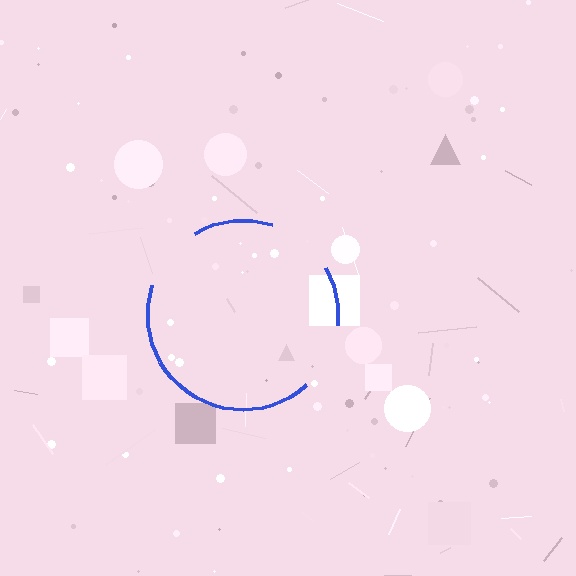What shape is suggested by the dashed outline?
The dashed outline suggests a circle.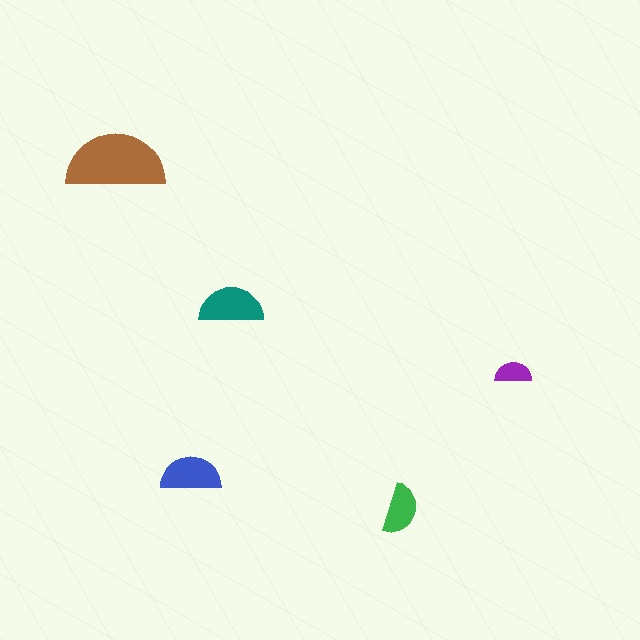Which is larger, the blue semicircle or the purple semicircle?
The blue one.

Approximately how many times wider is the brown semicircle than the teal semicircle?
About 1.5 times wider.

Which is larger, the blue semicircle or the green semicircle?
The blue one.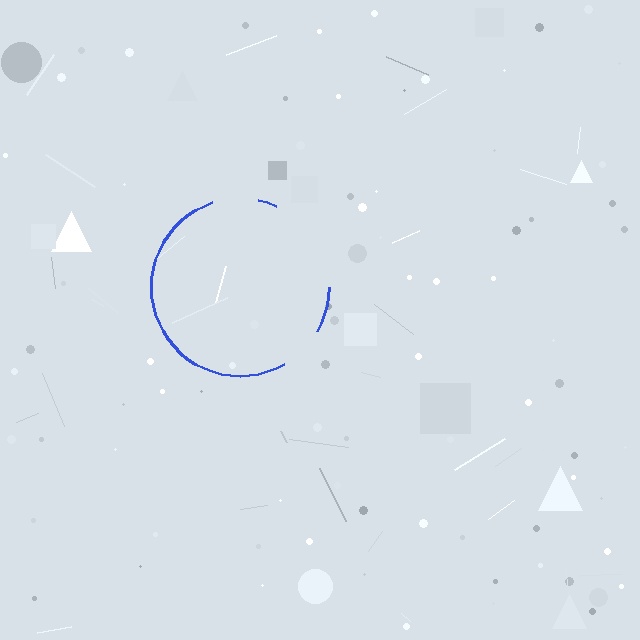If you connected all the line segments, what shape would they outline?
They would outline a circle.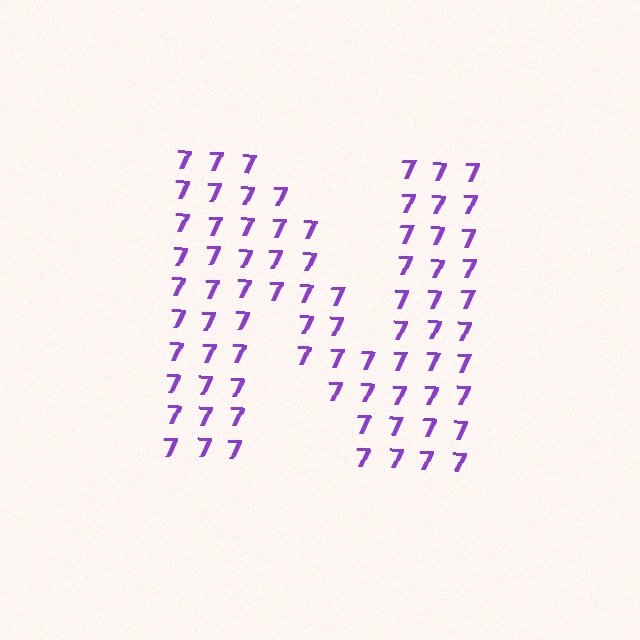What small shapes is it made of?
It is made of small digit 7's.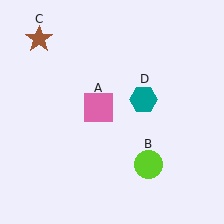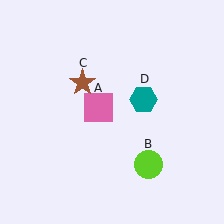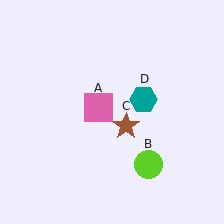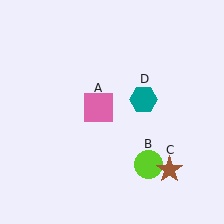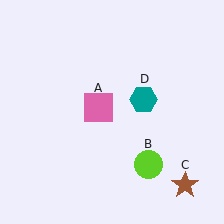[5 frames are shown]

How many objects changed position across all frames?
1 object changed position: brown star (object C).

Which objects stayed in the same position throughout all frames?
Pink square (object A) and lime circle (object B) and teal hexagon (object D) remained stationary.